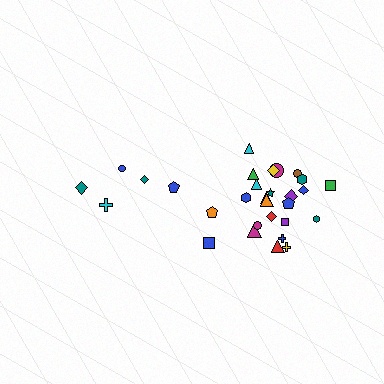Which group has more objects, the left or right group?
The right group.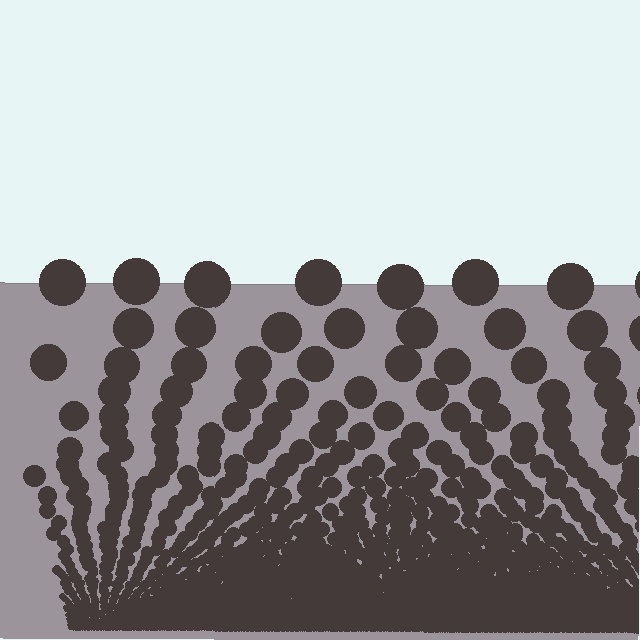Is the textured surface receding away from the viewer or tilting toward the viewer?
The surface appears to tilt toward the viewer. Texture elements get larger and sparser toward the top.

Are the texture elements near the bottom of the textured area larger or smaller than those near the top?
Smaller. The gradient is inverted — elements near the bottom are smaller and denser.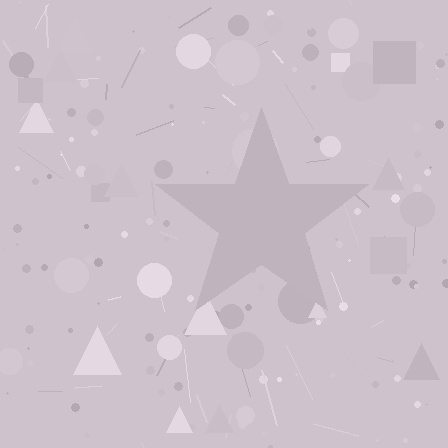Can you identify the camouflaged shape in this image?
The camouflaged shape is a star.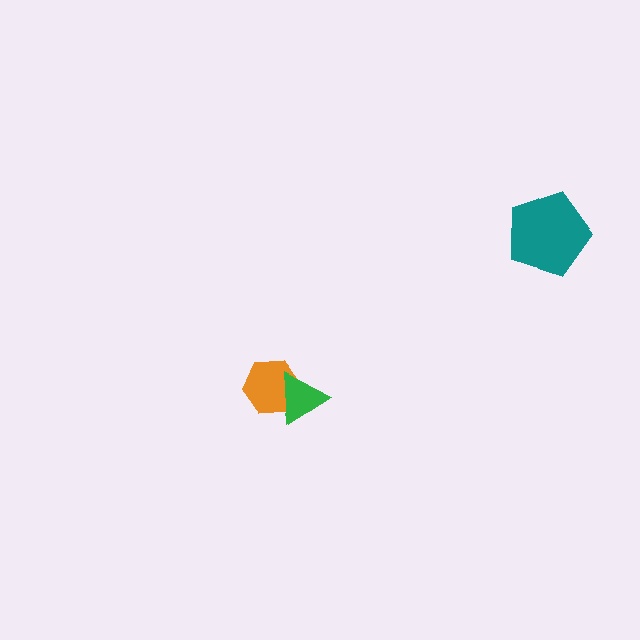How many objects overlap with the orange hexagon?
1 object overlaps with the orange hexagon.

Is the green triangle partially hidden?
No, no other shape covers it.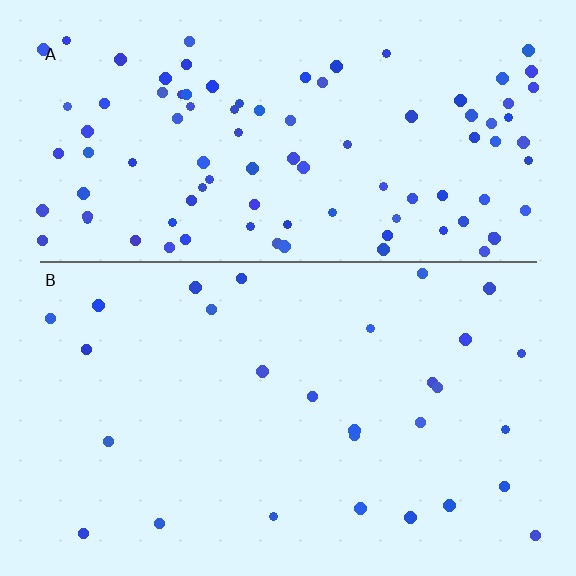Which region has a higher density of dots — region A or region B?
A (the top).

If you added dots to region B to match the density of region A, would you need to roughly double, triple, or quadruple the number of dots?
Approximately triple.